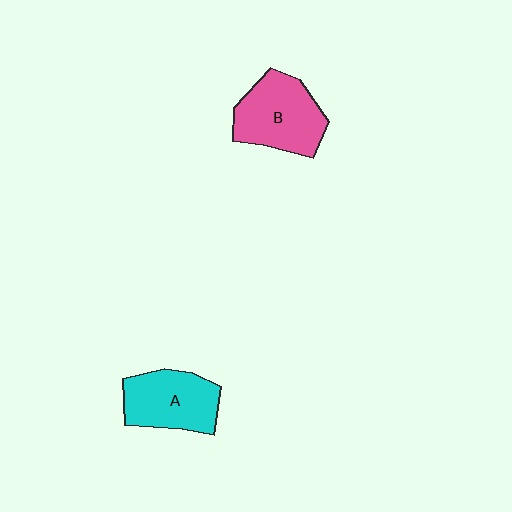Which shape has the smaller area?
Shape A (cyan).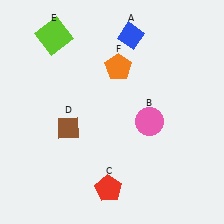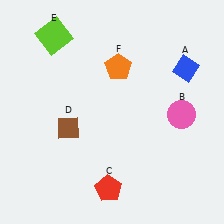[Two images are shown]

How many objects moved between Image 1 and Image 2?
2 objects moved between the two images.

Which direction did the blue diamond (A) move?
The blue diamond (A) moved right.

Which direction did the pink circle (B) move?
The pink circle (B) moved right.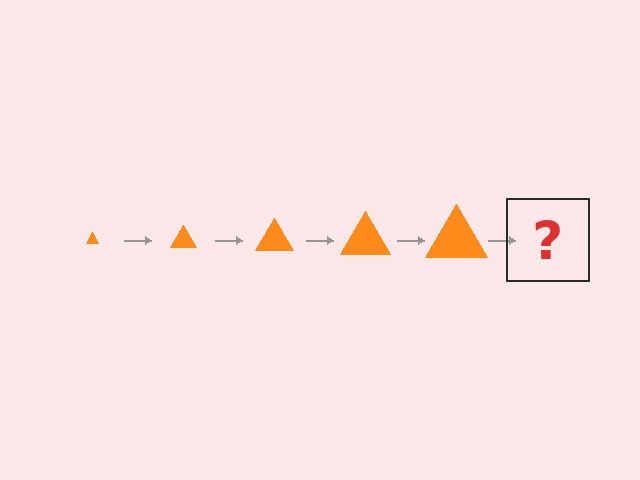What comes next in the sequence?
The next element should be an orange triangle, larger than the previous one.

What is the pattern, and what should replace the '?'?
The pattern is that the triangle gets progressively larger each step. The '?' should be an orange triangle, larger than the previous one.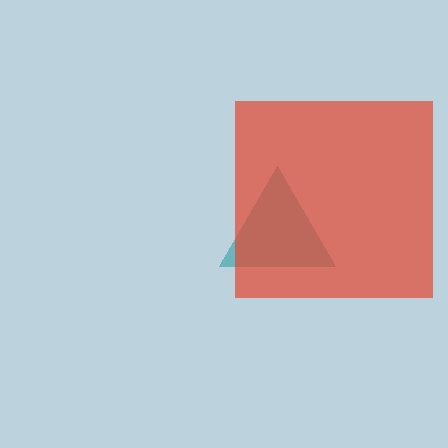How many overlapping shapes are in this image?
There are 2 overlapping shapes in the image.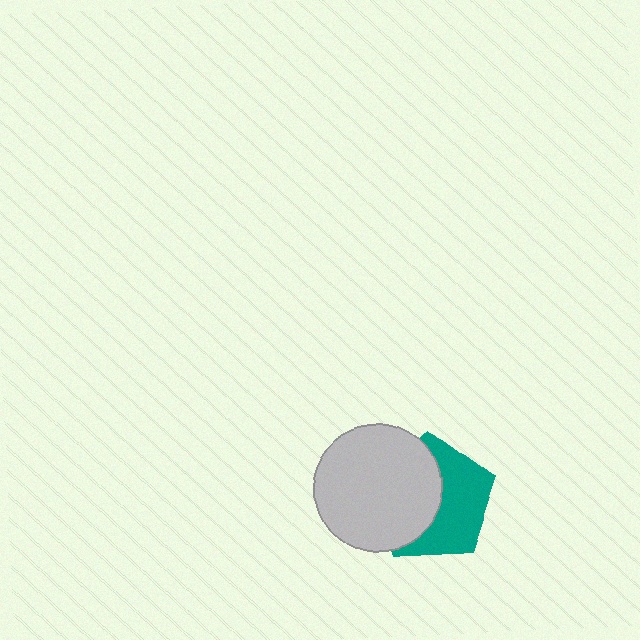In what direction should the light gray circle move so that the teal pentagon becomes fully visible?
The light gray circle should move left. That is the shortest direction to clear the overlap and leave the teal pentagon fully visible.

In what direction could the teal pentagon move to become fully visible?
The teal pentagon could move right. That would shift it out from behind the light gray circle entirely.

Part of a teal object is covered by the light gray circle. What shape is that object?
It is a pentagon.